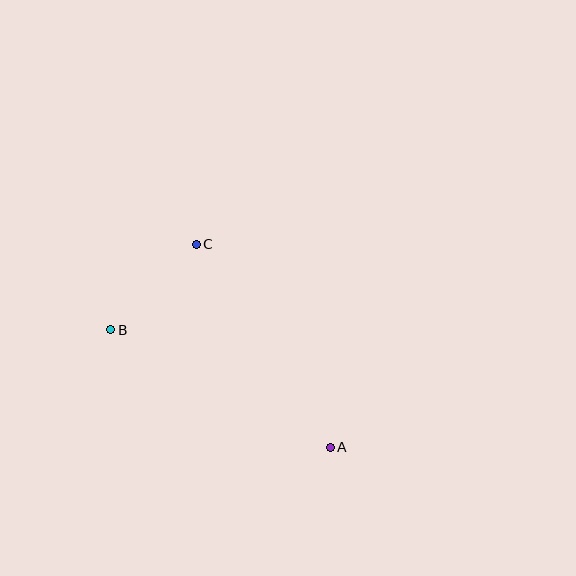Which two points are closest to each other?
Points B and C are closest to each other.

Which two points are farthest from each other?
Points A and B are farthest from each other.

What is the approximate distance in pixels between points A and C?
The distance between A and C is approximately 243 pixels.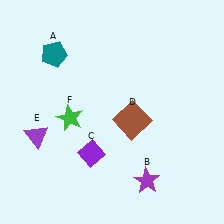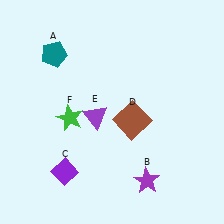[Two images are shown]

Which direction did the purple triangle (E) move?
The purple triangle (E) moved right.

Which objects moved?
The objects that moved are: the purple diamond (C), the purple triangle (E).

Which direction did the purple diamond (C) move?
The purple diamond (C) moved left.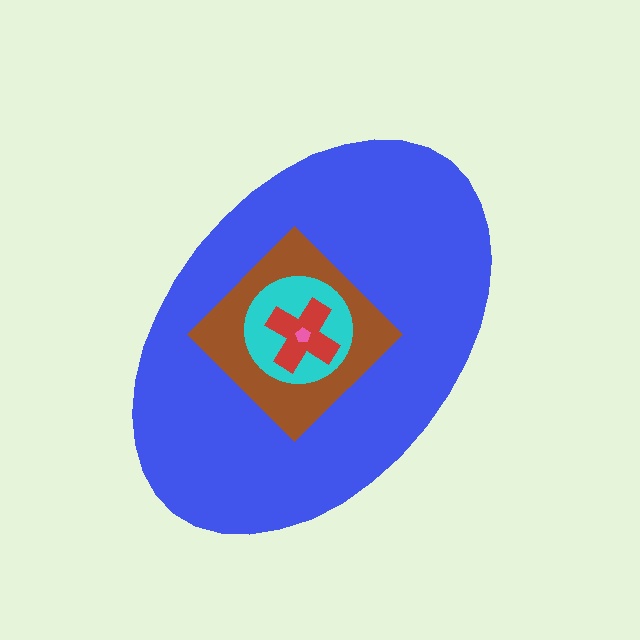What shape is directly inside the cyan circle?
The red cross.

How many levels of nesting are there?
5.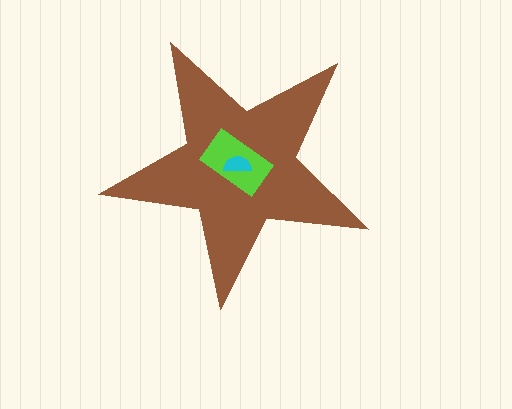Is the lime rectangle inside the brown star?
Yes.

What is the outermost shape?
The brown star.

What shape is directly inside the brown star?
The lime rectangle.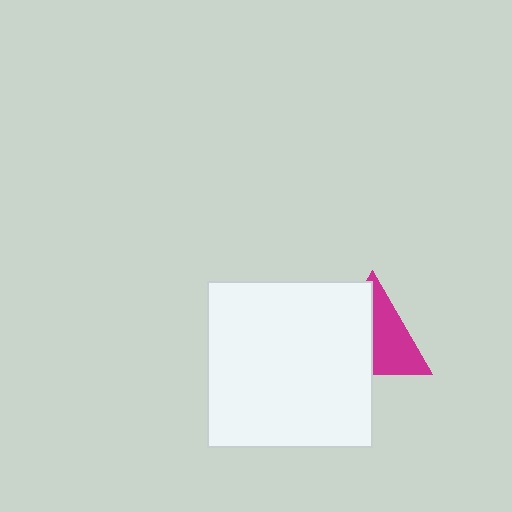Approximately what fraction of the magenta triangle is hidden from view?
Roughly 50% of the magenta triangle is hidden behind the white rectangle.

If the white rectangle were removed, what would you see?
You would see the complete magenta triangle.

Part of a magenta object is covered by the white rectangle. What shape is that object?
It is a triangle.